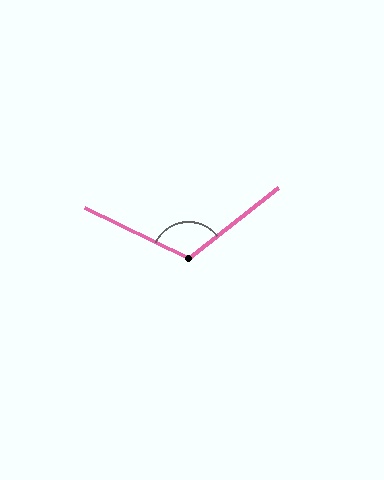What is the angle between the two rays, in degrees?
Approximately 116 degrees.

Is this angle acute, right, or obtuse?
It is obtuse.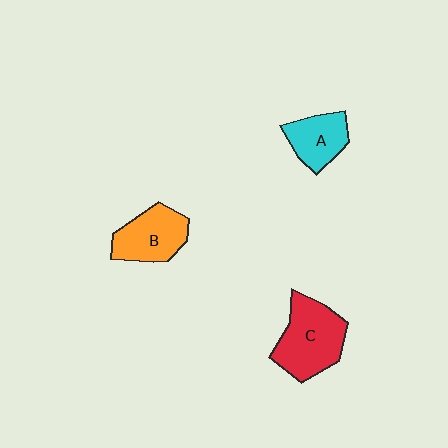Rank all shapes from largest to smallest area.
From largest to smallest: C (red), B (orange), A (cyan).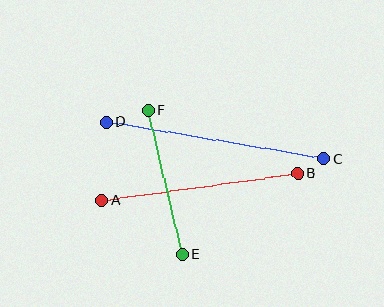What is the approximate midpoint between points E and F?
The midpoint is at approximately (165, 182) pixels.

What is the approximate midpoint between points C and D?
The midpoint is at approximately (215, 140) pixels.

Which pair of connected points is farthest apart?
Points C and D are farthest apart.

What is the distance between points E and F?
The distance is approximately 148 pixels.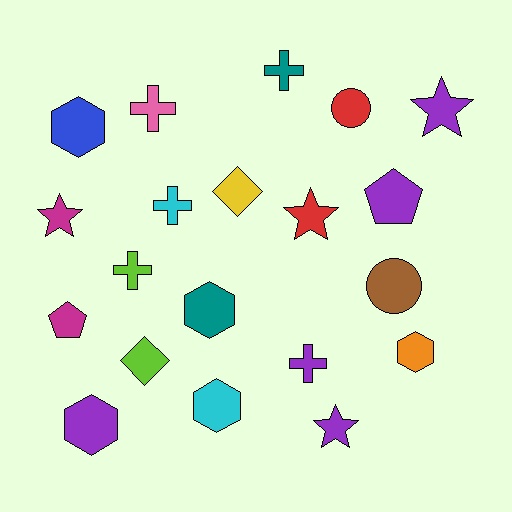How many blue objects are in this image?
There is 1 blue object.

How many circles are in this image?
There are 2 circles.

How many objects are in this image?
There are 20 objects.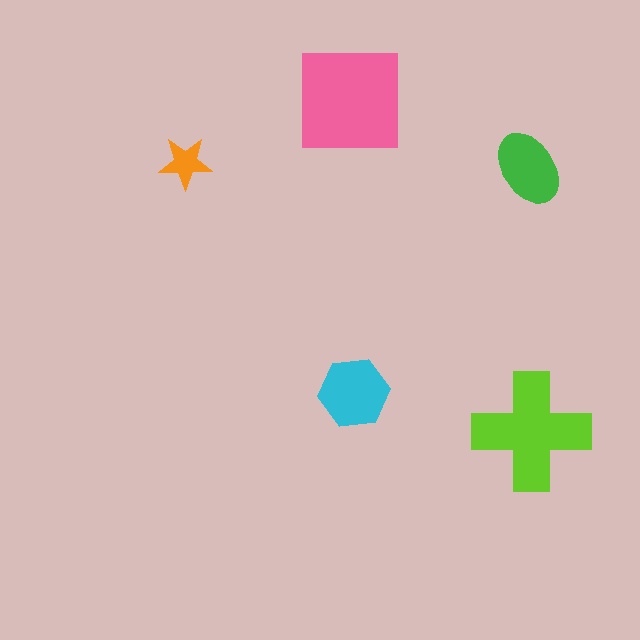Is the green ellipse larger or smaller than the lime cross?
Smaller.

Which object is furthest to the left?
The orange star is leftmost.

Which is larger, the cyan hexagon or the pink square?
The pink square.